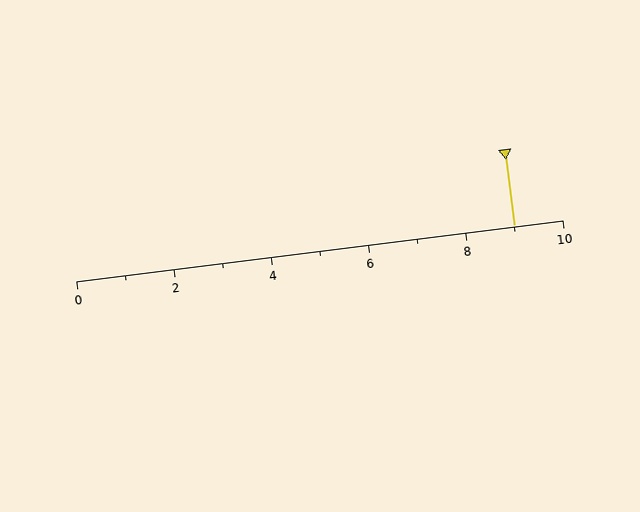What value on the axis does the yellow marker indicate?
The marker indicates approximately 9.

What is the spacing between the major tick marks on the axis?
The major ticks are spaced 2 apart.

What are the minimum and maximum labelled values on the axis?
The axis runs from 0 to 10.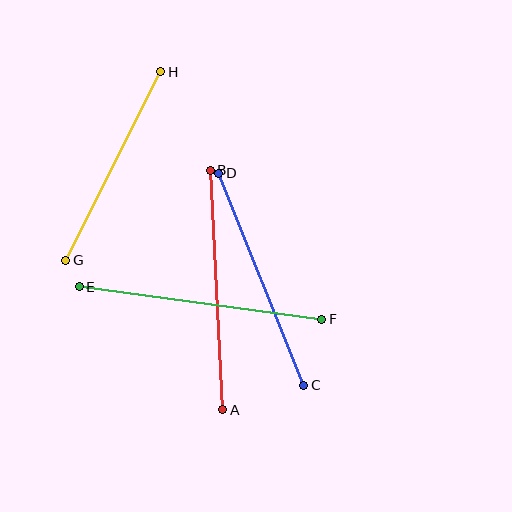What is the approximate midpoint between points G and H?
The midpoint is at approximately (113, 166) pixels.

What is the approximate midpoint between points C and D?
The midpoint is at approximately (261, 279) pixels.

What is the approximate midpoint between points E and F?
The midpoint is at approximately (200, 303) pixels.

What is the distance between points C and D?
The distance is approximately 228 pixels.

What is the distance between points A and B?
The distance is approximately 240 pixels.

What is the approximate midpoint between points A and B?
The midpoint is at approximately (217, 290) pixels.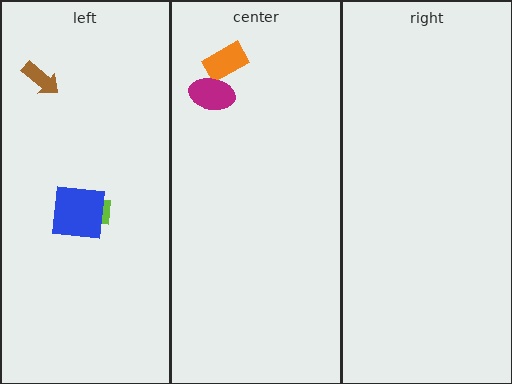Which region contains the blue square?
The left region.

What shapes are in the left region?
The brown arrow, the lime square, the blue square.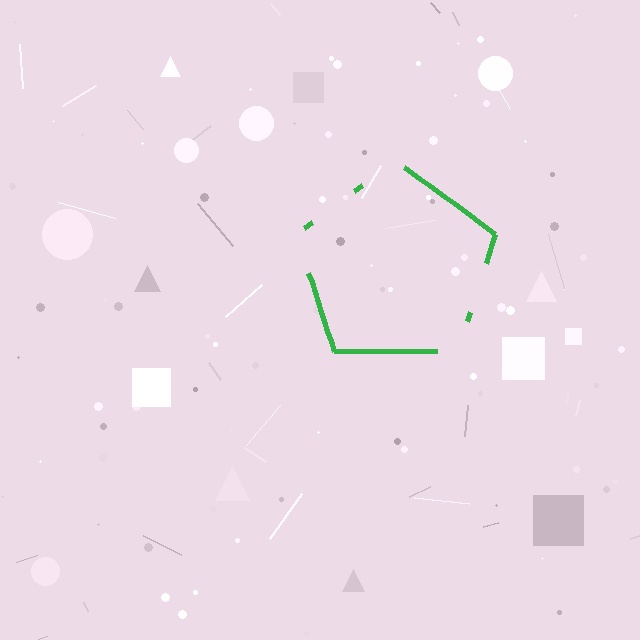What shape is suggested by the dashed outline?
The dashed outline suggests a pentagon.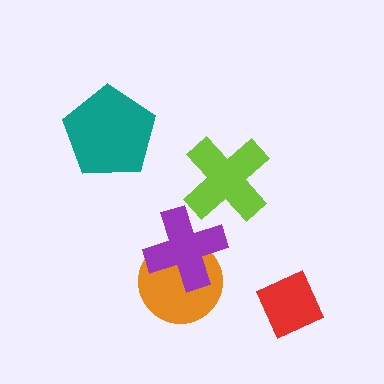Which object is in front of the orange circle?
The purple cross is in front of the orange circle.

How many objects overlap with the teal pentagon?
0 objects overlap with the teal pentagon.